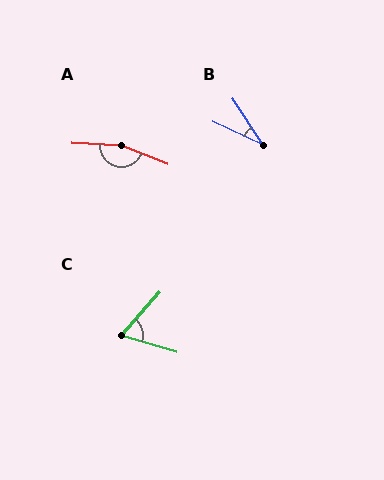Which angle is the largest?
A, at approximately 161 degrees.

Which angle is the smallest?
B, at approximately 32 degrees.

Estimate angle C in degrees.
Approximately 65 degrees.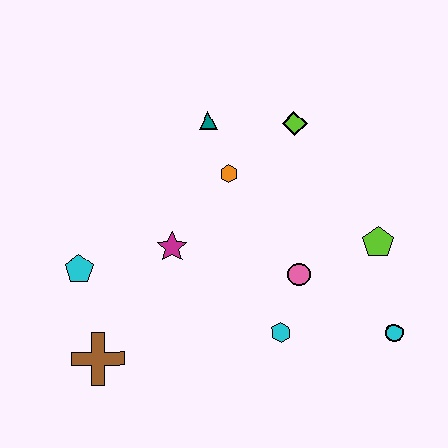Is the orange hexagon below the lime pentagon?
No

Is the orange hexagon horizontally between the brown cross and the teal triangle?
No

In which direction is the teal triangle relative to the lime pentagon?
The teal triangle is to the left of the lime pentagon.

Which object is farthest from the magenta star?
The cyan circle is farthest from the magenta star.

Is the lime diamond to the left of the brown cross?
No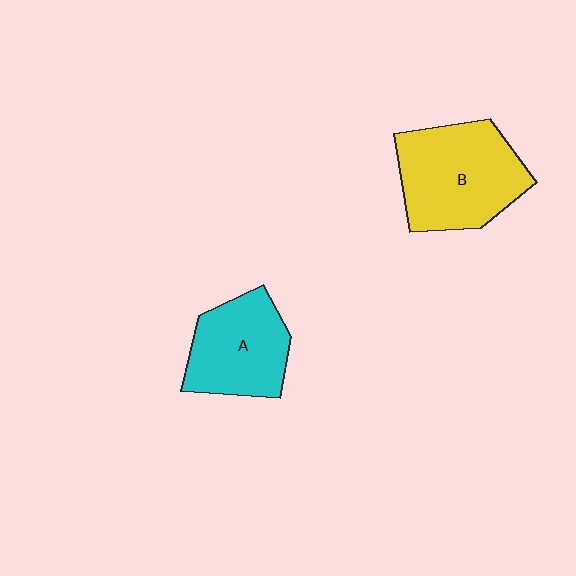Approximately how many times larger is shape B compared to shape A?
Approximately 1.3 times.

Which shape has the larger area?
Shape B (yellow).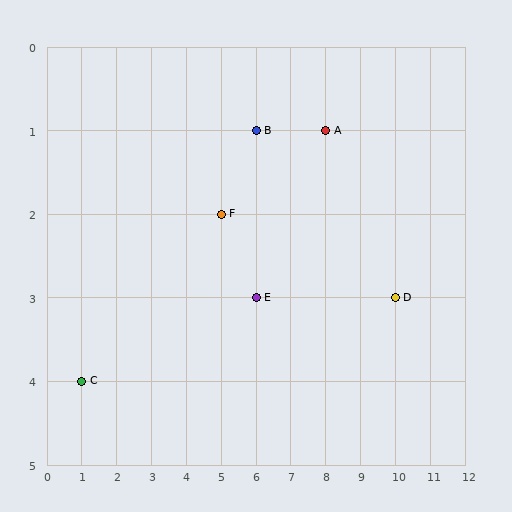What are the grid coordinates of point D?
Point D is at grid coordinates (10, 3).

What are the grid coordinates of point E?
Point E is at grid coordinates (6, 3).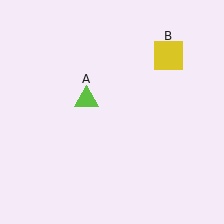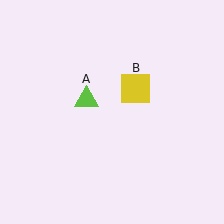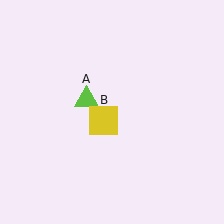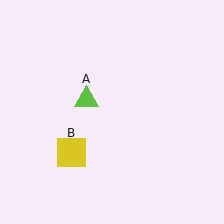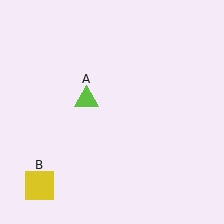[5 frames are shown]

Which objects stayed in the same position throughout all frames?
Lime triangle (object A) remained stationary.